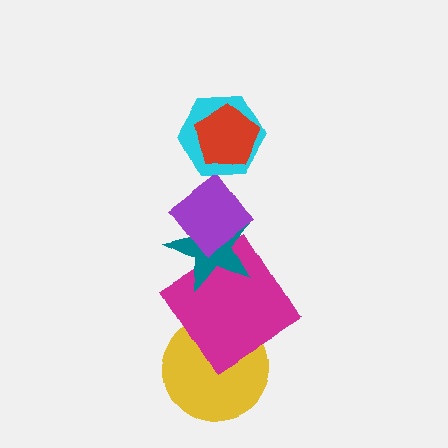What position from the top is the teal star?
The teal star is 4th from the top.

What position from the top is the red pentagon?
The red pentagon is 1st from the top.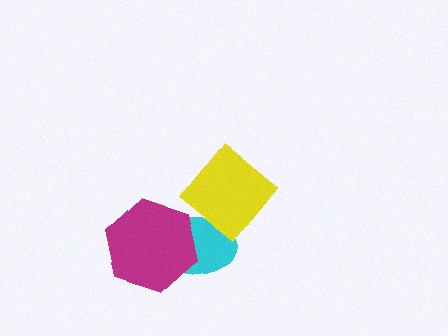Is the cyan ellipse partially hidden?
Yes, it is partially covered by another shape.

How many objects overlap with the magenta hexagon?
1 object overlaps with the magenta hexagon.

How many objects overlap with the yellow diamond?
1 object overlaps with the yellow diamond.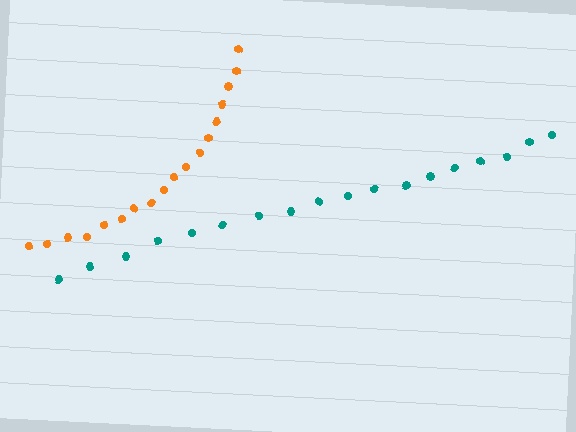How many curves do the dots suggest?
There are 2 distinct paths.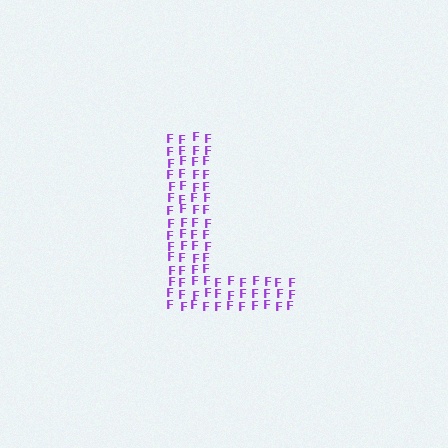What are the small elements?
The small elements are letter F's.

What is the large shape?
The large shape is the letter L.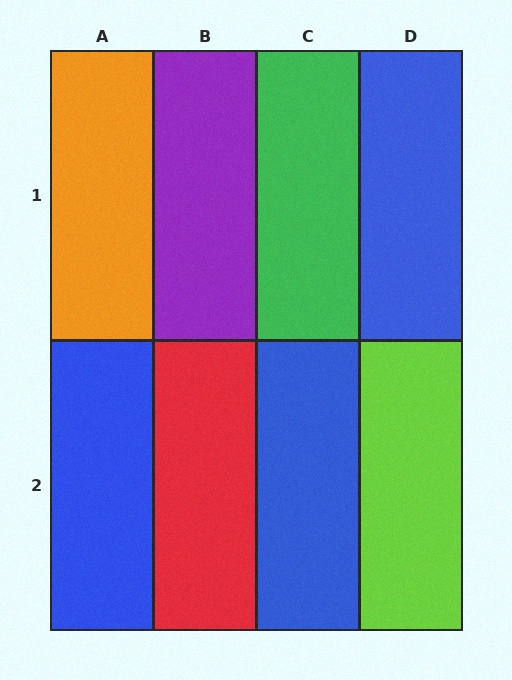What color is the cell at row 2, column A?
Blue.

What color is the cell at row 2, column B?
Red.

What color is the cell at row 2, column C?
Blue.